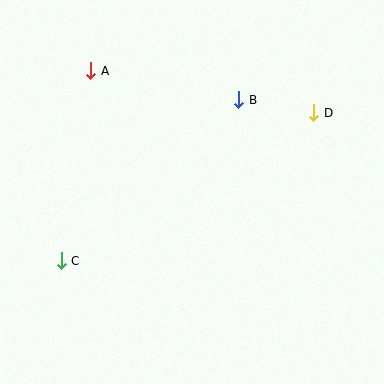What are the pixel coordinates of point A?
Point A is at (90, 71).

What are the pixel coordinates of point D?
Point D is at (314, 113).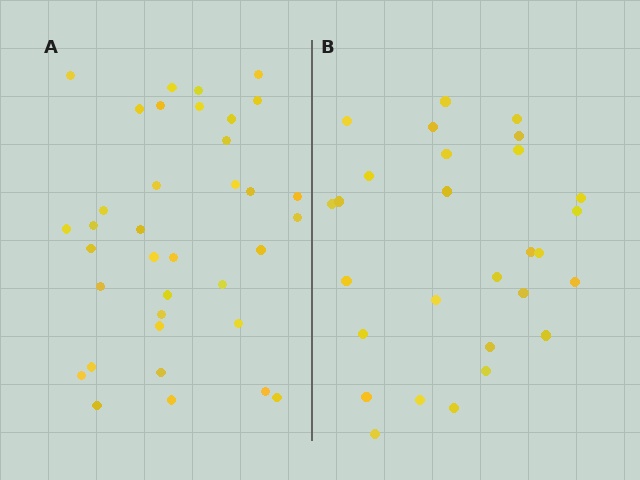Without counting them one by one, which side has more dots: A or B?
Region A (the left region) has more dots.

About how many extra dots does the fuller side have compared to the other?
Region A has roughly 8 or so more dots than region B.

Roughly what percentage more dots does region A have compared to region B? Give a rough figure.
About 30% more.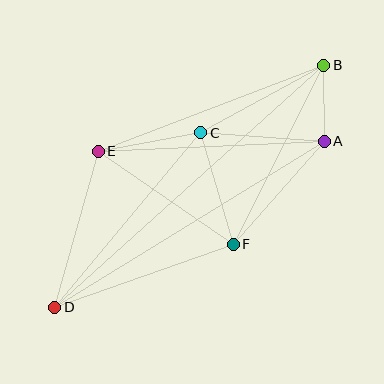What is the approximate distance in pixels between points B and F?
The distance between B and F is approximately 201 pixels.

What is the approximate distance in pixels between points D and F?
The distance between D and F is approximately 189 pixels.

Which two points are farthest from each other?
Points B and D are farthest from each other.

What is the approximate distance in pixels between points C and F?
The distance between C and F is approximately 116 pixels.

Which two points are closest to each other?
Points A and B are closest to each other.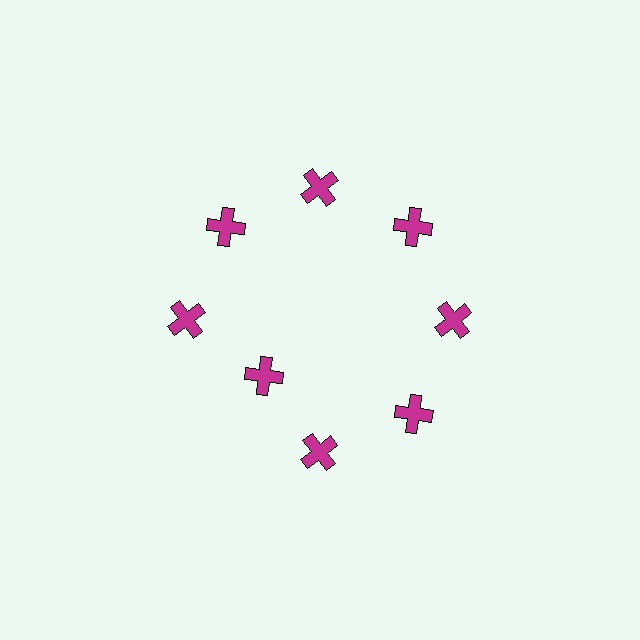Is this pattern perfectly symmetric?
No. The 8 magenta crosses are arranged in a ring, but one element near the 8 o'clock position is pulled inward toward the center, breaking the 8-fold rotational symmetry.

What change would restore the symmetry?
The symmetry would be restored by moving it outward, back onto the ring so that all 8 crosses sit at equal angles and equal distance from the center.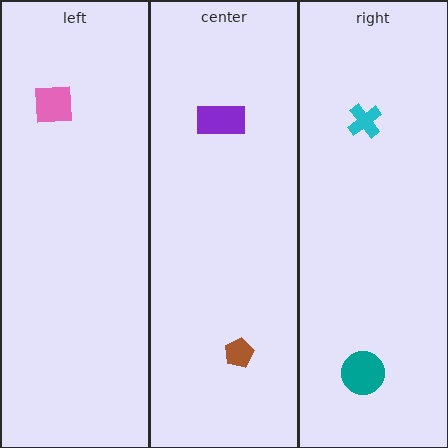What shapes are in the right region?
The teal circle, the cyan cross.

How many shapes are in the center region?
2.